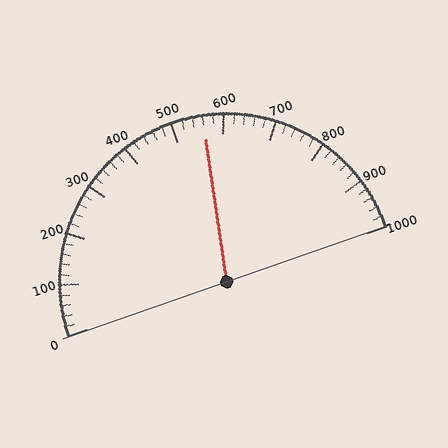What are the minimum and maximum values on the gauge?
The gauge ranges from 0 to 1000.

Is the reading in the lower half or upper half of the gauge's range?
The reading is in the upper half of the range (0 to 1000).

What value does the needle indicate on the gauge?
The needle indicates approximately 560.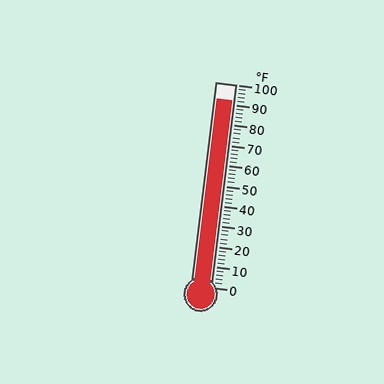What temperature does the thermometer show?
The thermometer shows approximately 92°F.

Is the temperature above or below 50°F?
The temperature is above 50°F.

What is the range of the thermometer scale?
The thermometer scale ranges from 0°F to 100°F.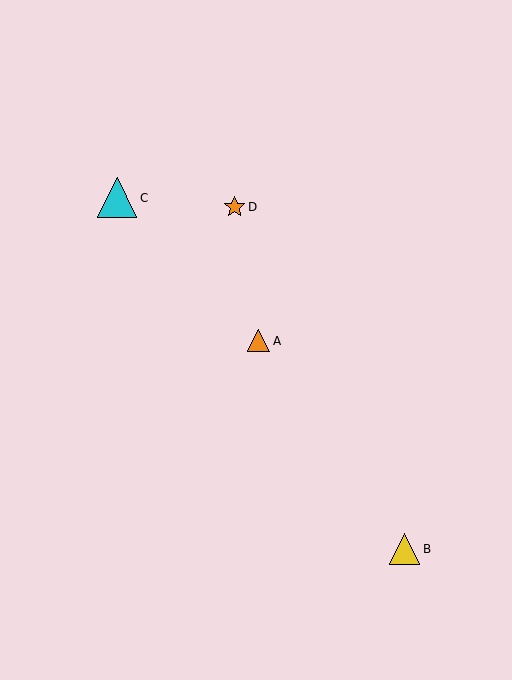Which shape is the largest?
The cyan triangle (labeled C) is the largest.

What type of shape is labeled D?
Shape D is an orange star.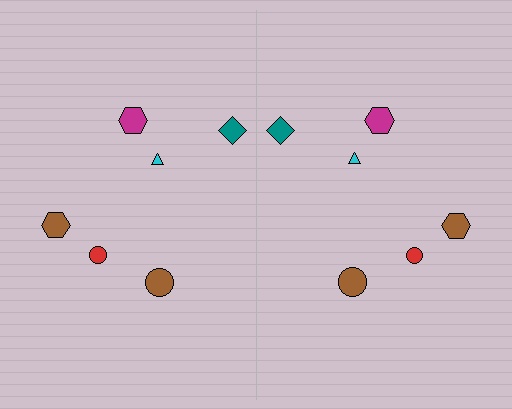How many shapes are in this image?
There are 12 shapes in this image.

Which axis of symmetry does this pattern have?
The pattern has a vertical axis of symmetry running through the center of the image.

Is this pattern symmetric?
Yes, this pattern has bilateral (reflection) symmetry.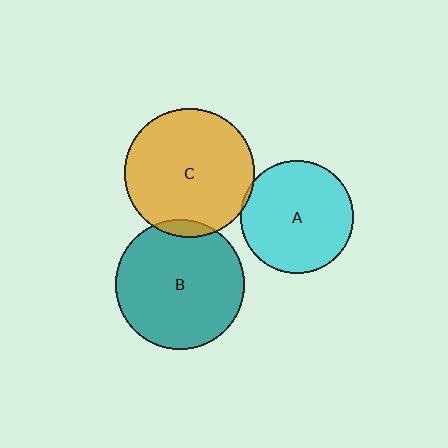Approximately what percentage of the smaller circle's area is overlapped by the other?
Approximately 5%.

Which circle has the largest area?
Circle B (teal).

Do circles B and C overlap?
Yes.